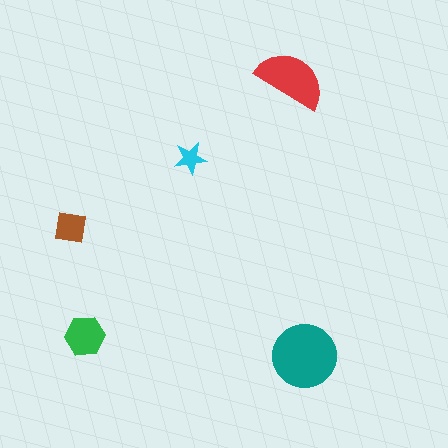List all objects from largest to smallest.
The teal circle, the red semicircle, the green hexagon, the brown square, the cyan star.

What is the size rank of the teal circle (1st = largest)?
1st.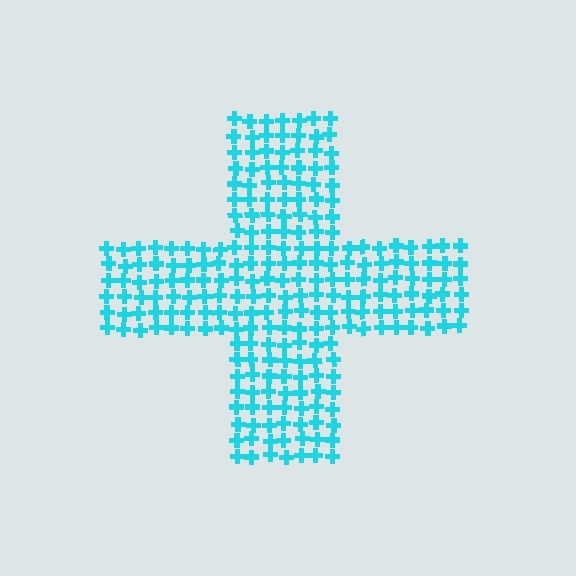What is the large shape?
The large shape is a cross.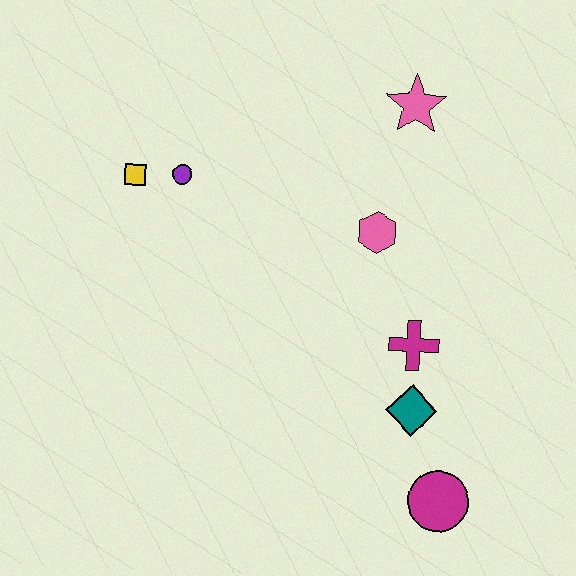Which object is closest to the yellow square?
The purple circle is closest to the yellow square.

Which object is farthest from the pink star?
The magenta circle is farthest from the pink star.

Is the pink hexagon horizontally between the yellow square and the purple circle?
No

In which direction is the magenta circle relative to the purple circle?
The magenta circle is below the purple circle.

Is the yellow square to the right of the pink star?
No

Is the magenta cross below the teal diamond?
No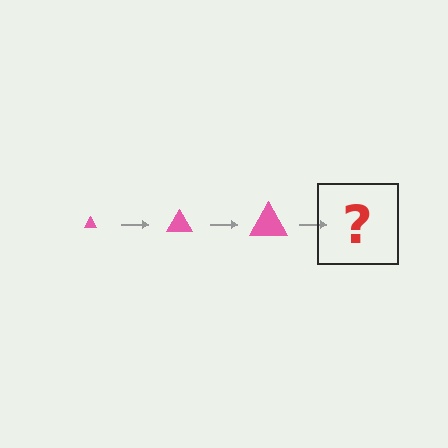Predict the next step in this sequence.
The next step is a pink triangle, larger than the previous one.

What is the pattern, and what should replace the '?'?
The pattern is that the triangle gets progressively larger each step. The '?' should be a pink triangle, larger than the previous one.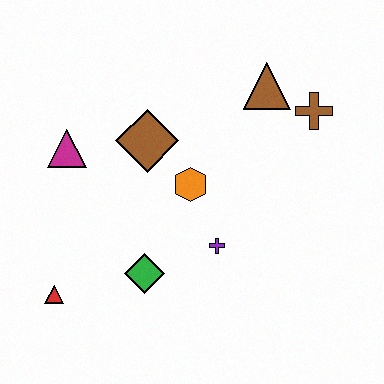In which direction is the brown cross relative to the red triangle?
The brown cross is to the right of the red triangle.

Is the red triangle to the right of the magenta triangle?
No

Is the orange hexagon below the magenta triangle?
Yes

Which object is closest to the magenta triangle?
The brown diamond is closest to the magenta triangle.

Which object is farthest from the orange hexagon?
The red triangle is farthest from the orange hexagon.